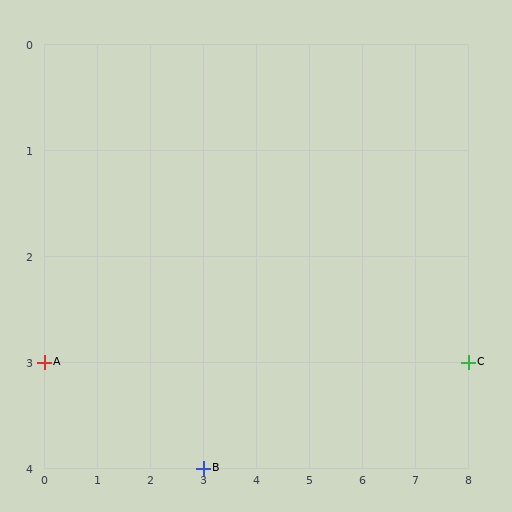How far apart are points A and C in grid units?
Points A and C are 8 columns apart.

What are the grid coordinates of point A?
Point A is at grid coordinates (0, 3).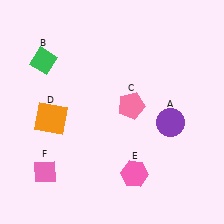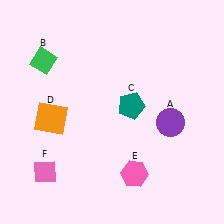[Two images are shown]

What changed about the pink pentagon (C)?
In Image 1, C is pink. In Image 2, it changed to teal.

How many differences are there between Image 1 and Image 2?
There is 1 difference between the two images.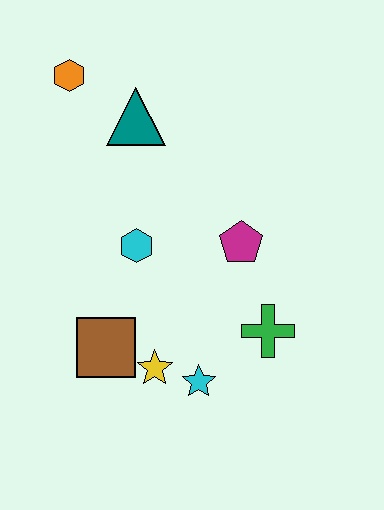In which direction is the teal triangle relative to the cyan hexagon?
The teal triangle is above the cyan hexagon.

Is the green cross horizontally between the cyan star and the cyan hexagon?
No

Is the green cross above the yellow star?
Yes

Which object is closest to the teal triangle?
The orange hexagon is closest to the teal triangle.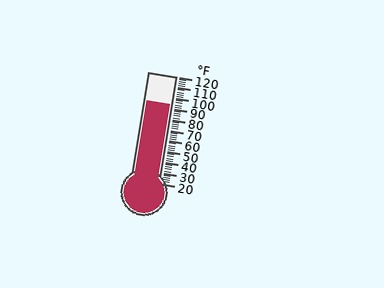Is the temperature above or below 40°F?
The temperature is above 40°F.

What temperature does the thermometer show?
The thermometer shows approximately 94°F.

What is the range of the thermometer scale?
The thermometer scale ranges from 20°F to 120°F.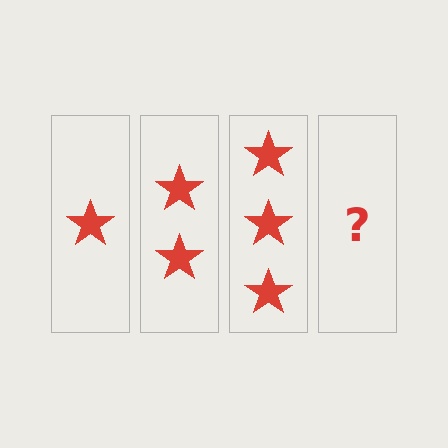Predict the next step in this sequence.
The next step is 4 stars.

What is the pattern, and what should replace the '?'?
The pattern is that each step adds one more star. The '?' should be 4 stars.